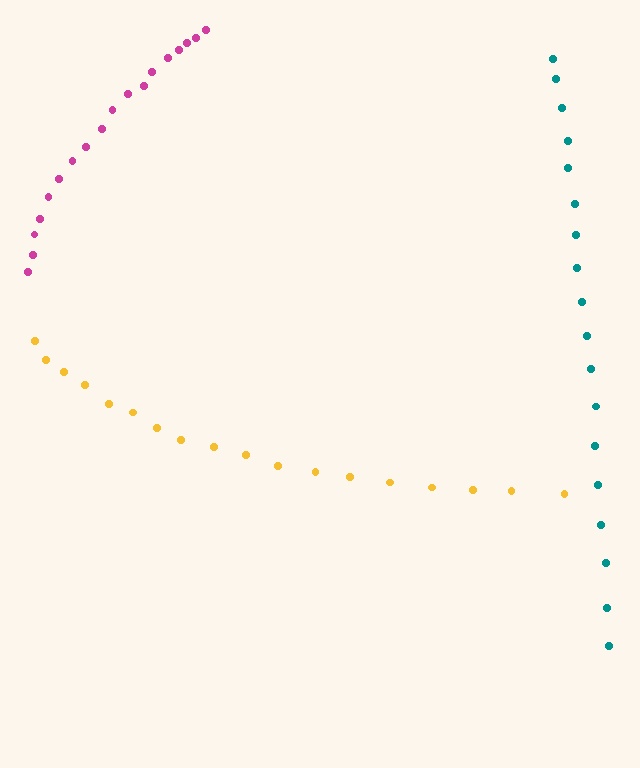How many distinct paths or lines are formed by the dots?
There are 3 distinct paths.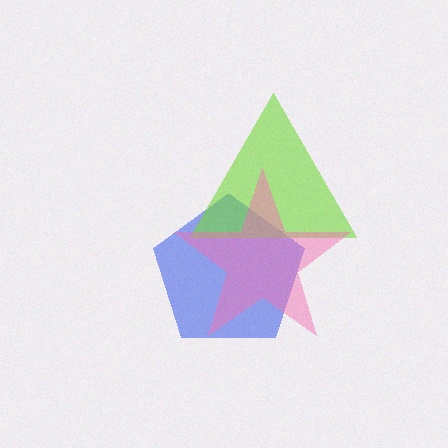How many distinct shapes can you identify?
There are 3 distinct shapes: a blue pentagon, a lime triangle, a pink star.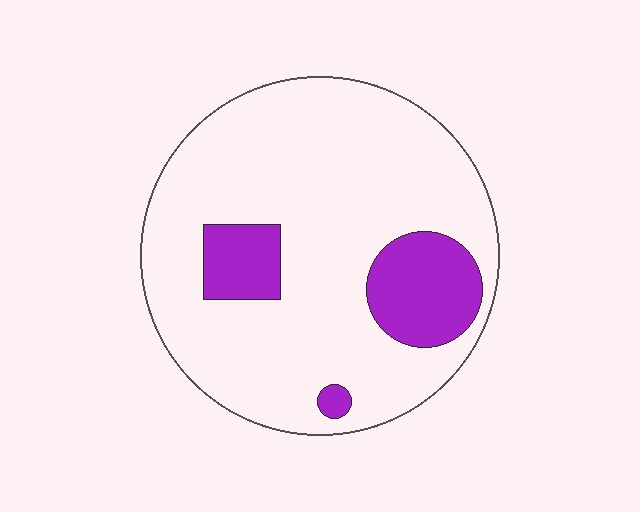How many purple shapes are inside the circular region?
3.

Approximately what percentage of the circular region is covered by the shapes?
Approximately 15%.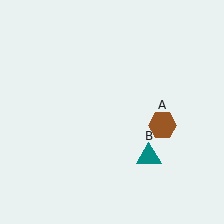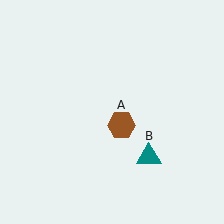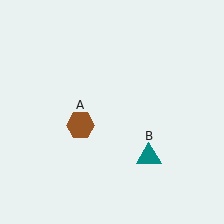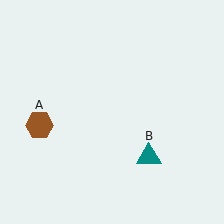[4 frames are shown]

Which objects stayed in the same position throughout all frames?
Teal triangle (object B) remained stationary.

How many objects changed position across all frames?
1 object changed position: brown hexagon (object A).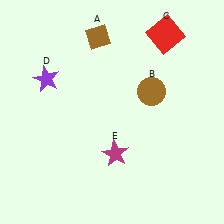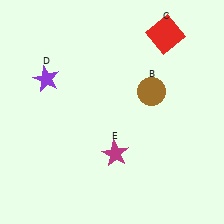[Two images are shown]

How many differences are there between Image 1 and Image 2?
There is 1 difference between the two images.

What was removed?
The brown diamond (A) was removed in Image 2.